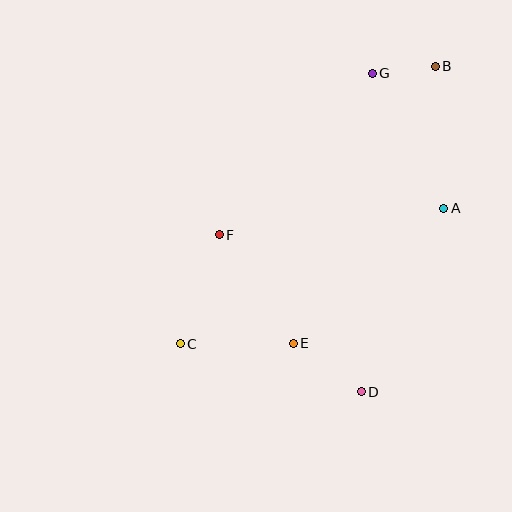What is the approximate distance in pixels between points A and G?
The distance between A and G is approximately 153 pixels.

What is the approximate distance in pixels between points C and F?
The distance between C and F is approximately 116 pixels.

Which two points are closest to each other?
Points B and G are closest to each other.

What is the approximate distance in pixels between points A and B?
The distance between A and B is approximately 143 pixels.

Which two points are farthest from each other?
Points B and C are farthest from each other.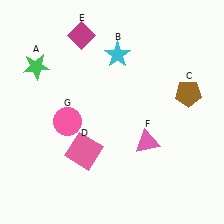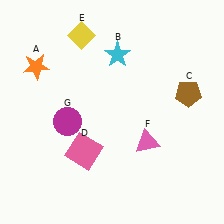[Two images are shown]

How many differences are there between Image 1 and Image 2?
There are 3 differences between the two images.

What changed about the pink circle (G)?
In Image 1, G is pink. In Image 2, it changed to magenta.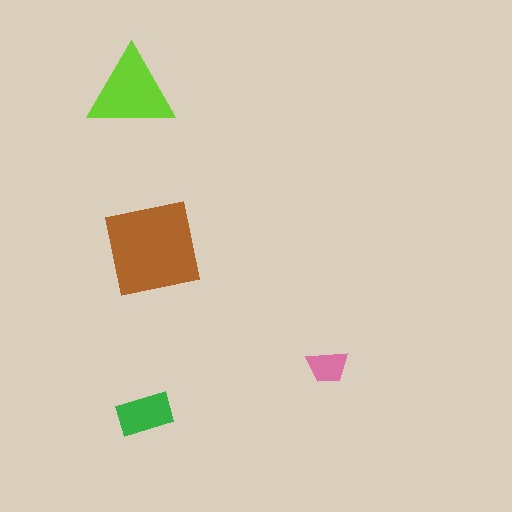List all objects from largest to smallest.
The brown square, the lime triangle, the green rectangle, the pink trapezoid.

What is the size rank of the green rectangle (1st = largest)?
3rd.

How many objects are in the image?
There are 4 objects in the image.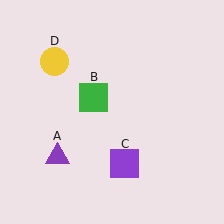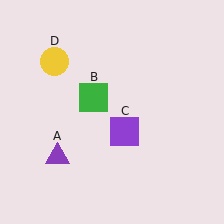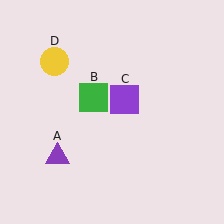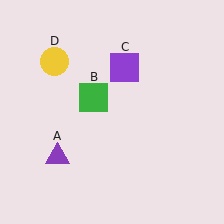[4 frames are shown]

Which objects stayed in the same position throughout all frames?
Purple triangle (object A) and green square (object B) and yellow circle (object D) remained stationary.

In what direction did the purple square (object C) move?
The purple square (object C) moved up.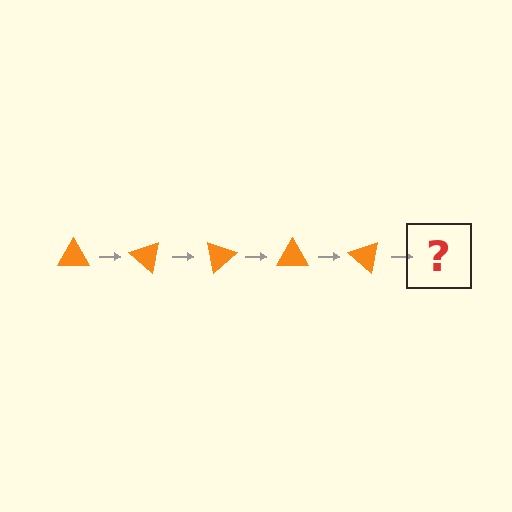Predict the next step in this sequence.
The next step is an orange triangle rotated 200 degrees.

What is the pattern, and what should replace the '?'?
The pattern is that the triangle rotates 40 degrees each step. The '?' should be an orange triangle rotated 200 degrees.